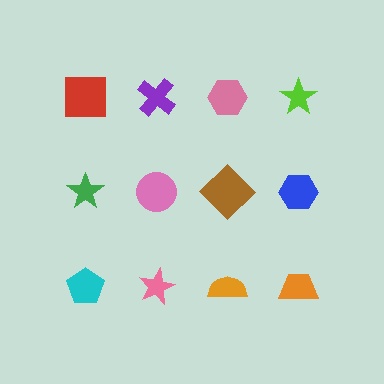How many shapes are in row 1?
4 shapes.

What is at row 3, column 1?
A cyan pentagon.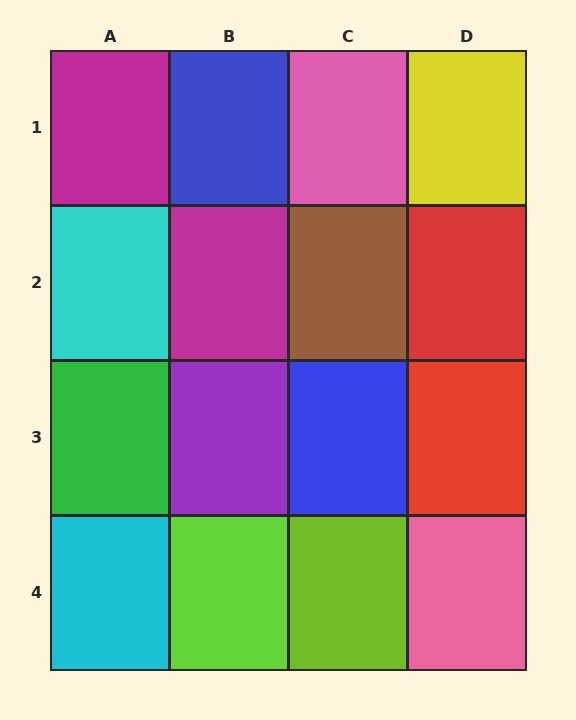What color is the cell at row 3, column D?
Red.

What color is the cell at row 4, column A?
Cyan.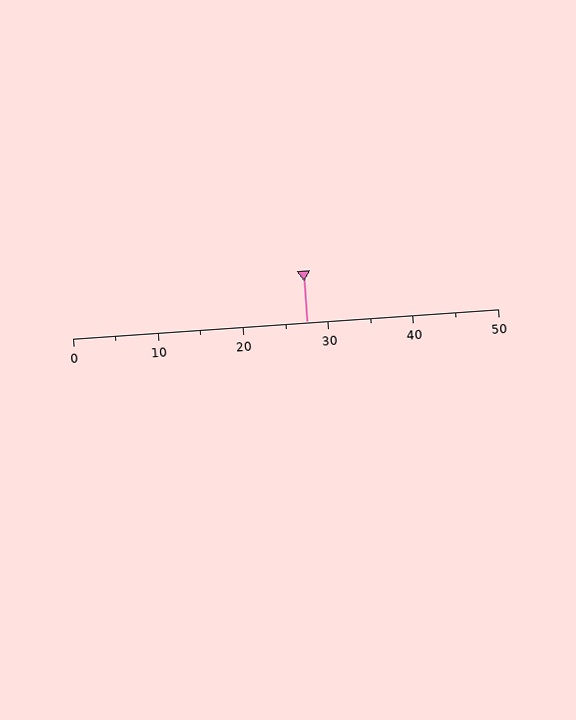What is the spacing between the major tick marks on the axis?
The major ticks are spaced 10 apart.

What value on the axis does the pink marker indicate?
The marker indicates approximately 27.5.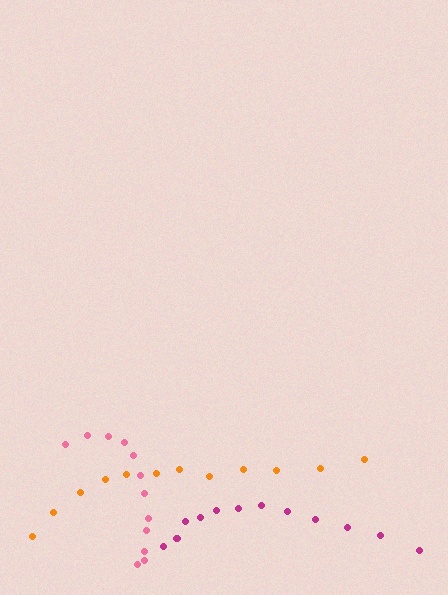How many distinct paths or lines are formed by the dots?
There are 3 distinct paths.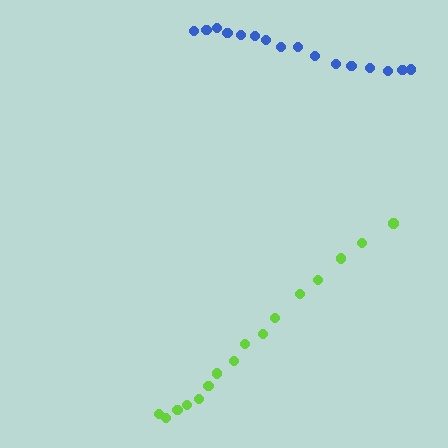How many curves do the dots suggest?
There are 2 distinct paths.